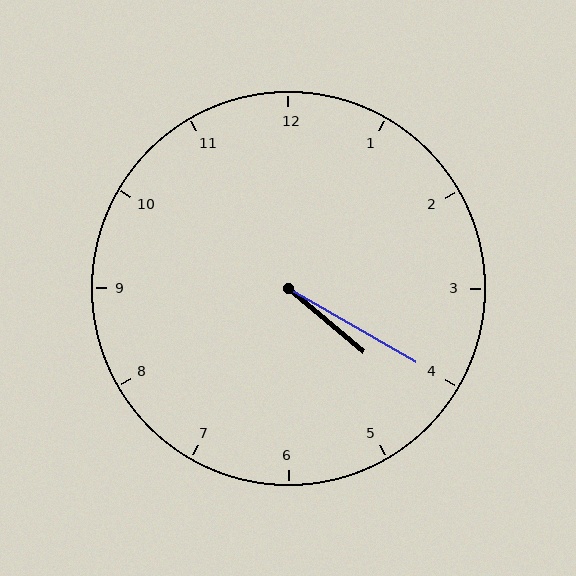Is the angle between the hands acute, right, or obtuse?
It is acute.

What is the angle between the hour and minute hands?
Approximately 10 degrees.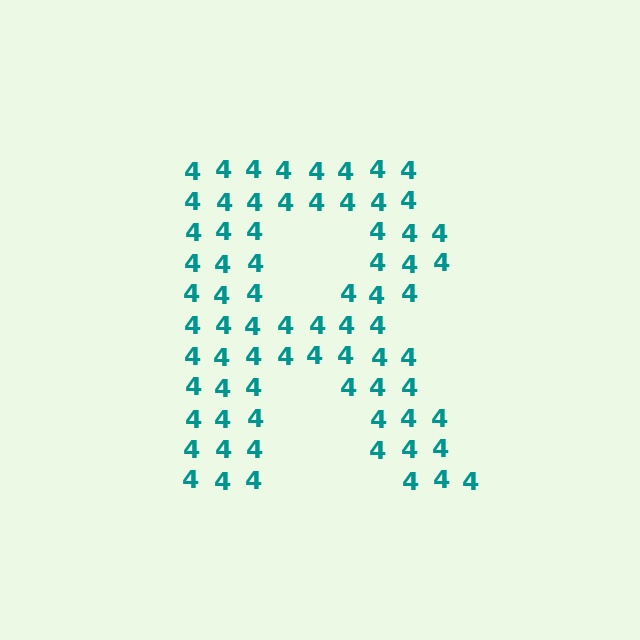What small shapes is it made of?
It is made of small digit 4's.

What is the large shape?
The large shape is the letter R.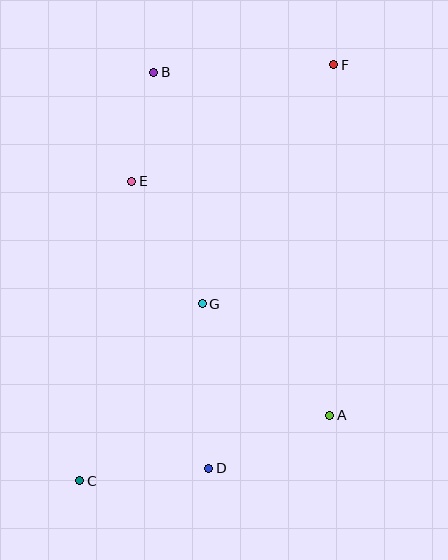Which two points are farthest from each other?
Points C and F are farthest from each other.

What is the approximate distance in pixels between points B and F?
The distance between B and F is approximately 180 pixels.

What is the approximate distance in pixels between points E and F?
The distance between E and F is approximately 233 pixels.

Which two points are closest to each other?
Points B and E are closest to each other.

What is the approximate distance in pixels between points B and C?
The distance between B and C is approximately 415 pixels.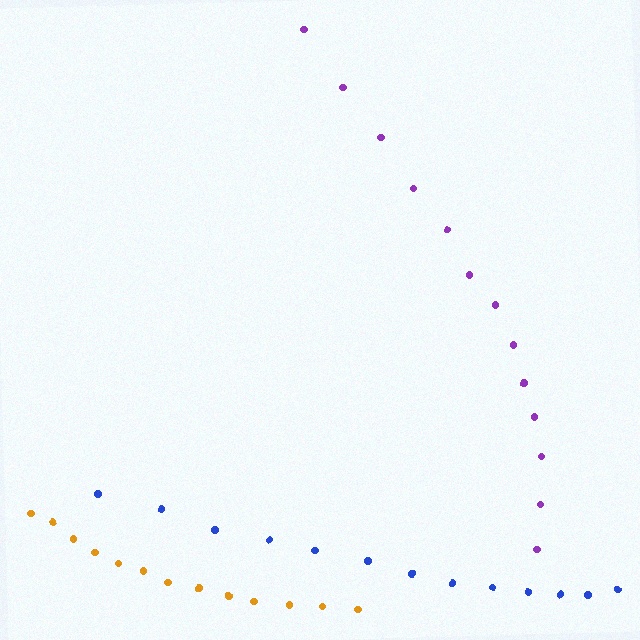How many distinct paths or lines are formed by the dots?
There are 3 distinct paths.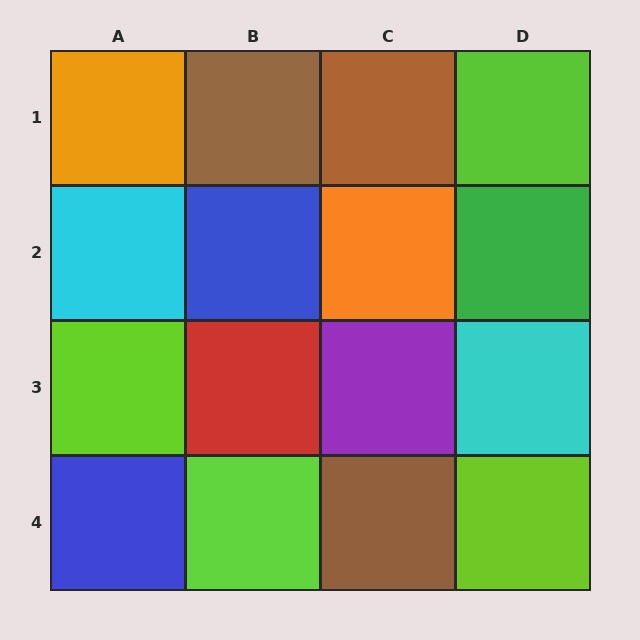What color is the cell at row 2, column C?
Orange.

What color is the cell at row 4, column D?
Lime.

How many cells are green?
1 cell is green.